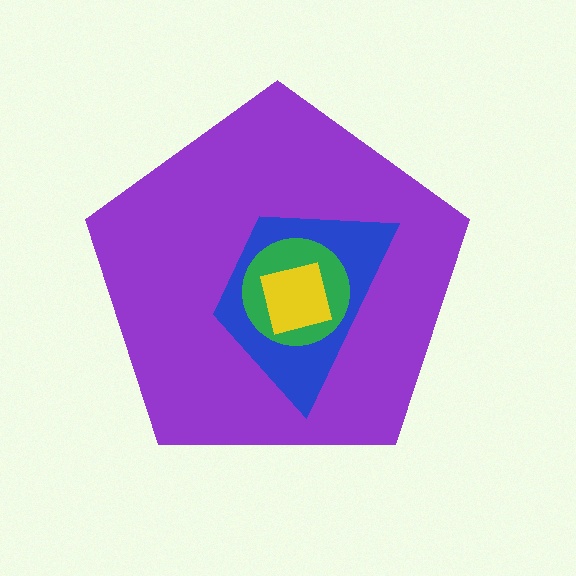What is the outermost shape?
The purple pentagon.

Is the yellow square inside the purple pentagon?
Yes.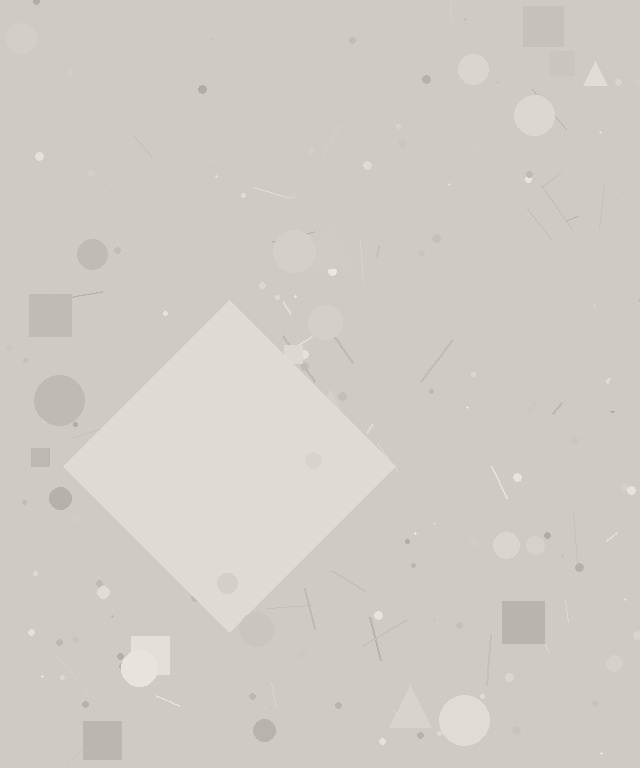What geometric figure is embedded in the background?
A diamond is embedded in the background.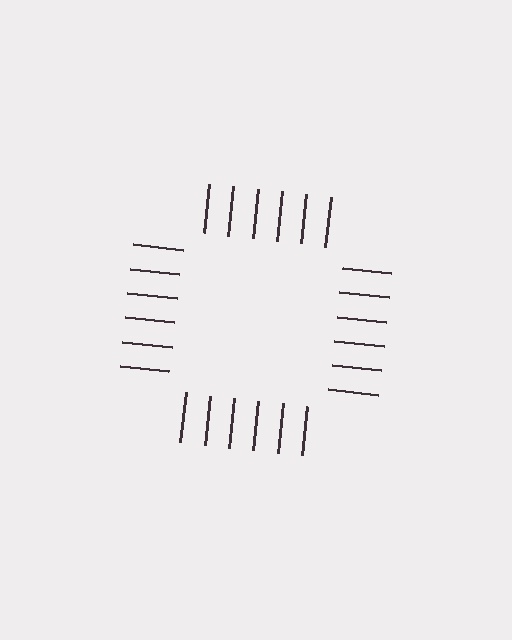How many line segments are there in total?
24 — 6 along each of the 4 edges.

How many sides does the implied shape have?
4 sides — the line-ends trace a square.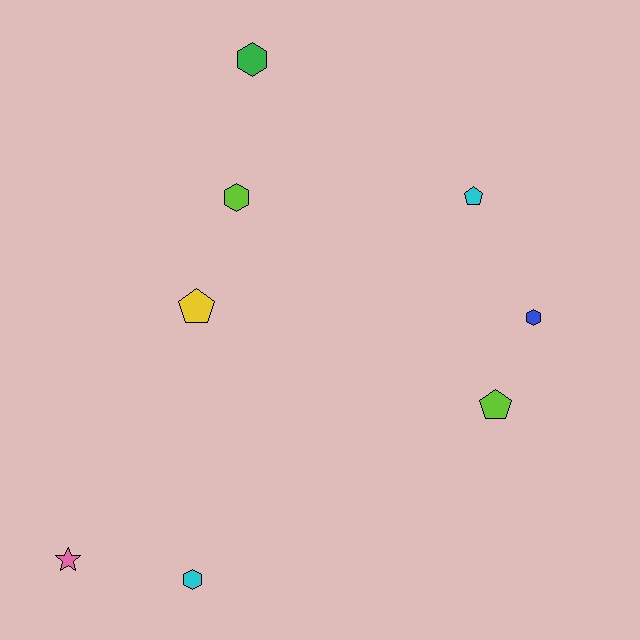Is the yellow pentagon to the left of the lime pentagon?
Yes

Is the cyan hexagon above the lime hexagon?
No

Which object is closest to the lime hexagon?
The yellow pentagon is closest to the lime hexagon.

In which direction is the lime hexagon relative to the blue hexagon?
The lime hexagon is to the left of the blue hexagon.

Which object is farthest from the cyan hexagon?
The green hexagon is farthest from the cyan hexagon.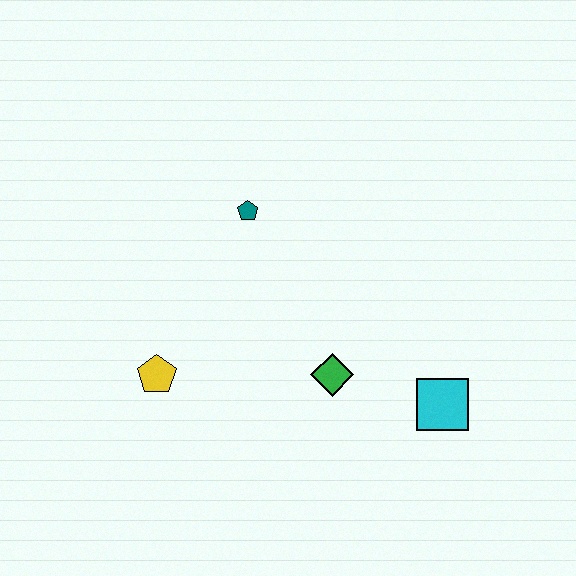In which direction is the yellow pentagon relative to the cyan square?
The yellow pentagon is to the left of the cyan square.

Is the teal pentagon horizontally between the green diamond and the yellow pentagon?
Yes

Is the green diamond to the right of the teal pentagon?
Yes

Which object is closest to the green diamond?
The cyan square is closest to the green diamond.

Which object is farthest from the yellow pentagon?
The cyan square is farthest from the yellow pentagon.